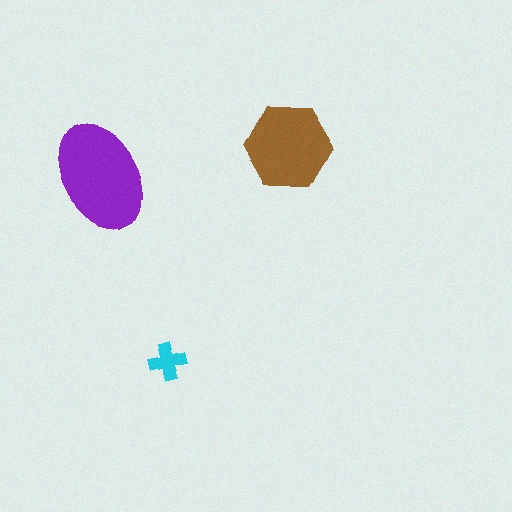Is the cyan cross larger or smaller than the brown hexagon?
Smaller.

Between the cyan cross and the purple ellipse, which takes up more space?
The purple ellipse.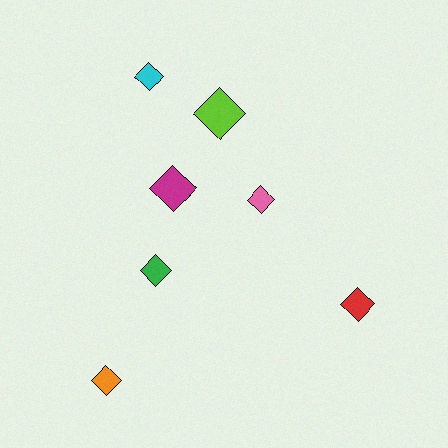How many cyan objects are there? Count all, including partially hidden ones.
There is 1 cyan object.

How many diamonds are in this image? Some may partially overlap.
There are 7 diamonds.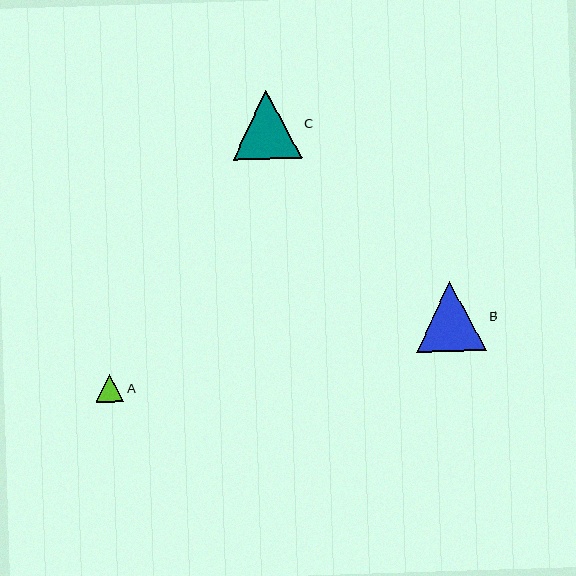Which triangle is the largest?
Triangle B is the largest with a size of approximately 70 pixels.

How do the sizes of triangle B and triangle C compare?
Triangle B and triangle C are approximately the same size.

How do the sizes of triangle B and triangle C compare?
Triangle B and triangle C are approximately the same size.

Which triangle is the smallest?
Triangle A is the smallest with a size of approximately 28 pixels.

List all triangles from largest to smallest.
From largest to smallest: B, C, A.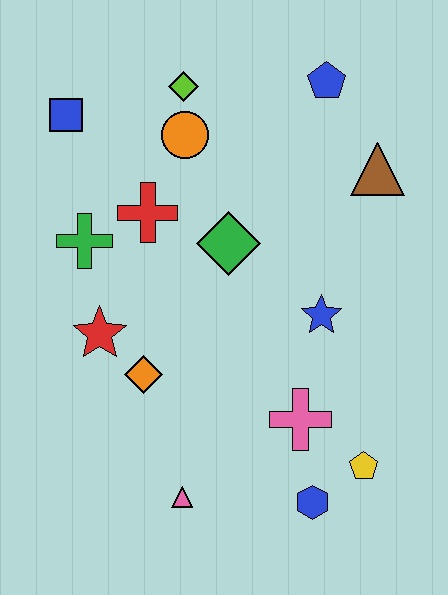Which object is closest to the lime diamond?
The orange circle is closest to the lime diamond.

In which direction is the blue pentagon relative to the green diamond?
The blue pentagon is above the green diamond.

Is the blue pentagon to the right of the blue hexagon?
Yes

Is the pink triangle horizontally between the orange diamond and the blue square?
No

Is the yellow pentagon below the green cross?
Yes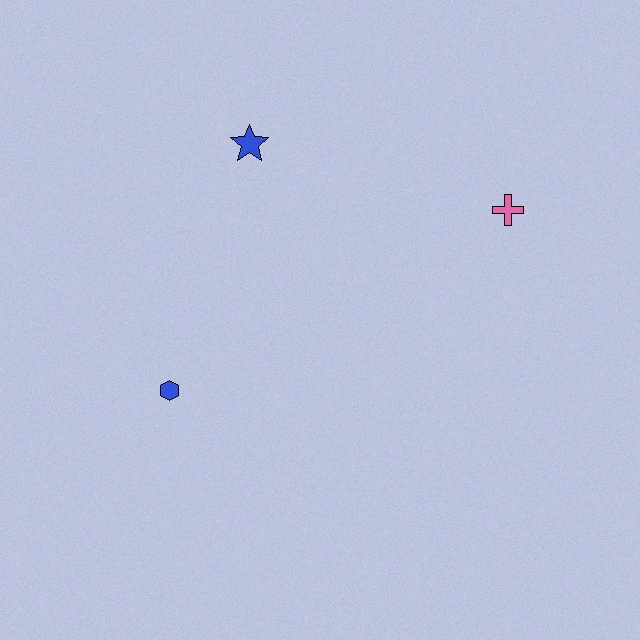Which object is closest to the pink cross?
The blue star is closest to the pink cross.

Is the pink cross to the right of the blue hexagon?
Yes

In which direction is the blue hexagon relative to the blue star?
The blue hexagon is below the blue star.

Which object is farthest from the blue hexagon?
The pink cross is farthest from the blue hexagon.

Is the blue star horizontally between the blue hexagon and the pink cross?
Yes